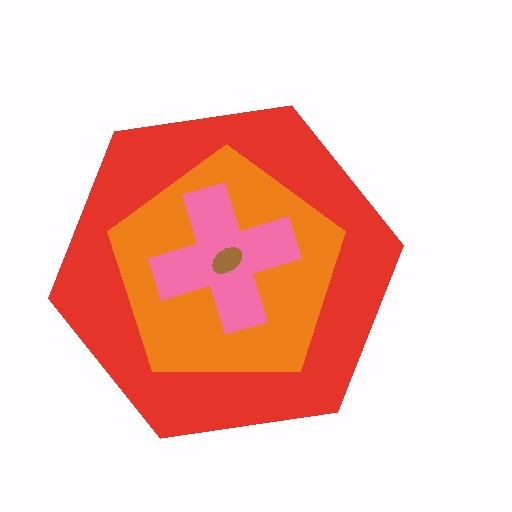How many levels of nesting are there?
4.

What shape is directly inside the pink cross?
The brown ellipse.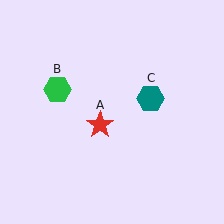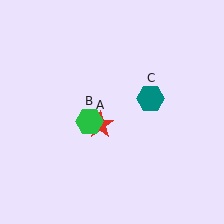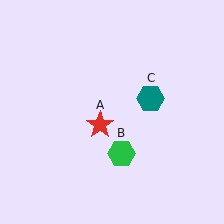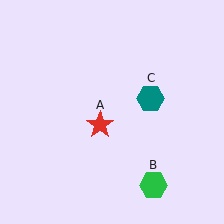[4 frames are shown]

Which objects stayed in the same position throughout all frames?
Red star (object A) and teal hexagon (object C) remained stationary.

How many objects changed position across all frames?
1 object changed position: green hexagon (object B).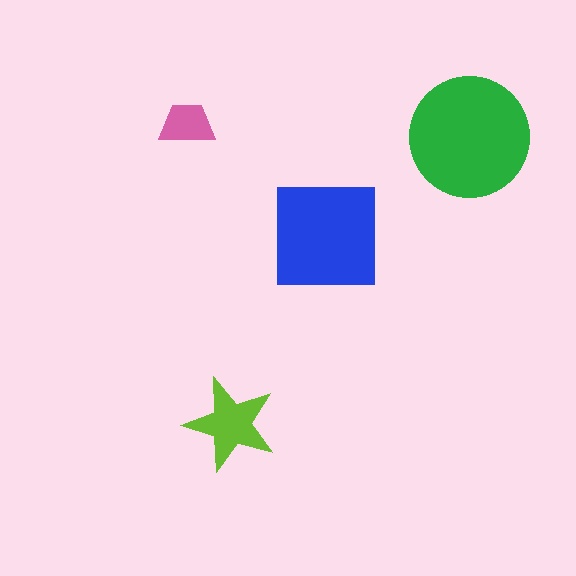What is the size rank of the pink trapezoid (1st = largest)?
4th.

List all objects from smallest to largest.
The pink trapezoid, the lime star, the blue square, the green circle.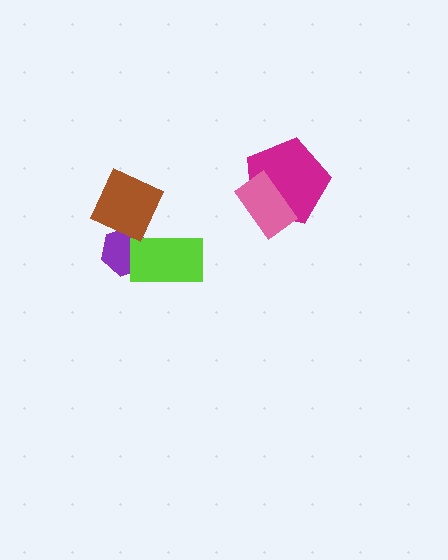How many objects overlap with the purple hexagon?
2 objects overlap with the purple hexagon.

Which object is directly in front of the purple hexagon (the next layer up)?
The lime rectangle is directly in front of the purple hexagon.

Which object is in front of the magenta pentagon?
The pink rectangle is in front of the magenta pentagon.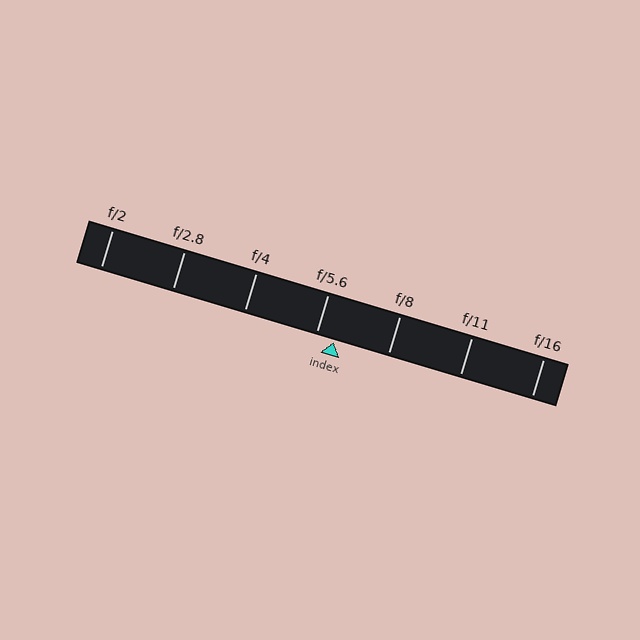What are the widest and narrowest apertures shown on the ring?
The widest aperture shown is f/2 and the narrowest is f/16.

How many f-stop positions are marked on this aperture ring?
There are 7 f-stop positions marked.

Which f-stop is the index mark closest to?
The index mark is closest to f/5.6.